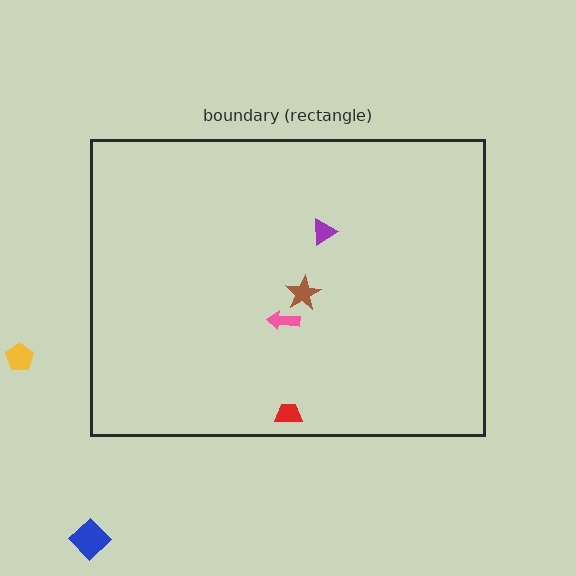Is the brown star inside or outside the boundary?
Inside.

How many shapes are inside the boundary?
4 inside, 2 outside.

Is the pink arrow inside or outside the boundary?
Inside.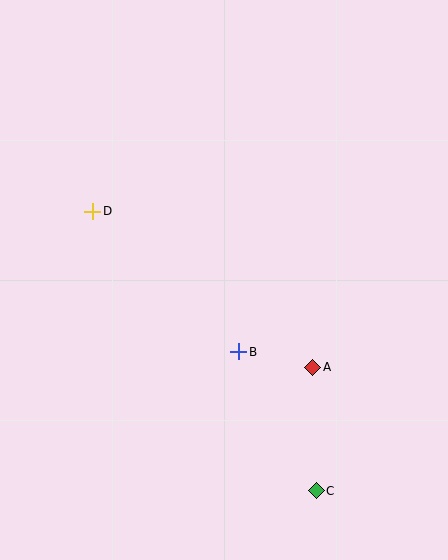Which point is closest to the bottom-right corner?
Point C is closest to the bottom-right corner.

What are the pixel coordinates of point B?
Point B is at (239, 352).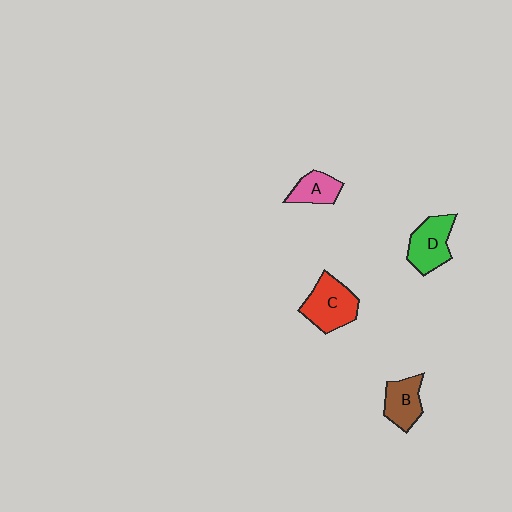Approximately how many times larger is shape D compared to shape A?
Approximately 1.5 times.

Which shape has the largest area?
Shape C (red).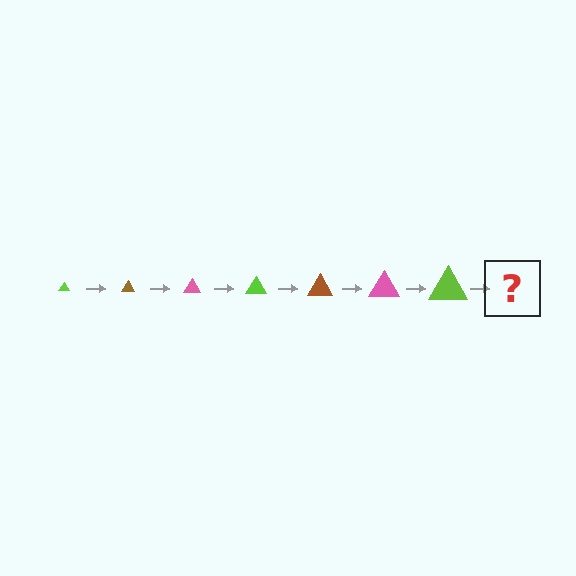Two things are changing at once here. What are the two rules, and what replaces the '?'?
The two rules are that the triangle grows larger each step and the color cycles through lime, brown, and pink. The '?' should be a brown triangle, larger than the previous one.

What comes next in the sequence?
The next element should be a brown triangle, larger than the previous one.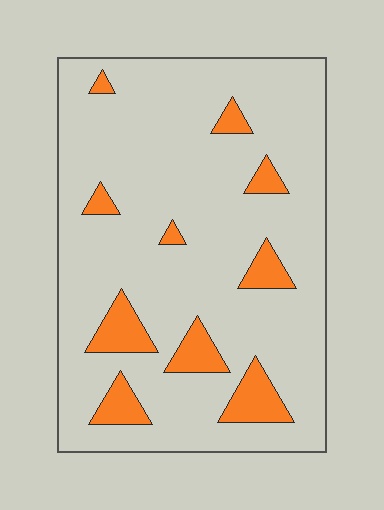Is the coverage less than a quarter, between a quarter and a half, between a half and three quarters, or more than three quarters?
Less than a quarter.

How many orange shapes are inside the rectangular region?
10.